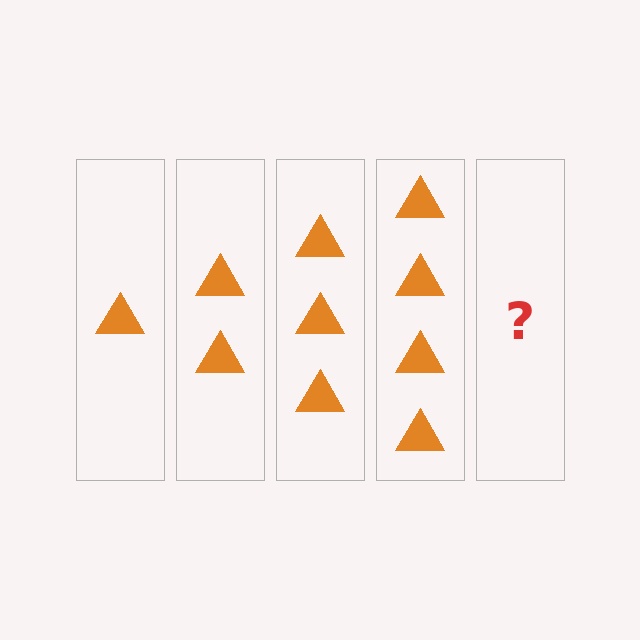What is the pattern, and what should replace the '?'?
The pattern is that each step adds one more triangle. The '?' should be 5 triangles.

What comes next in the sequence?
The next element should be 5 triangles.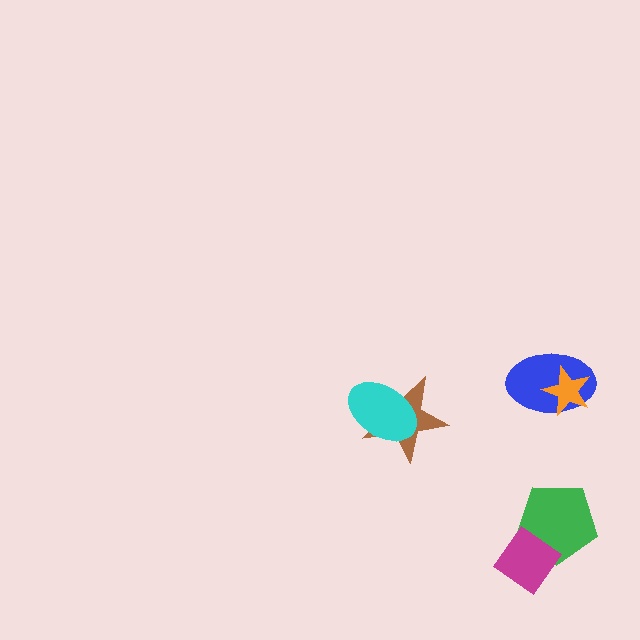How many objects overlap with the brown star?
1 object overlaps with the brown star.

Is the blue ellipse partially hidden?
Yes, it is partially covered by another shape.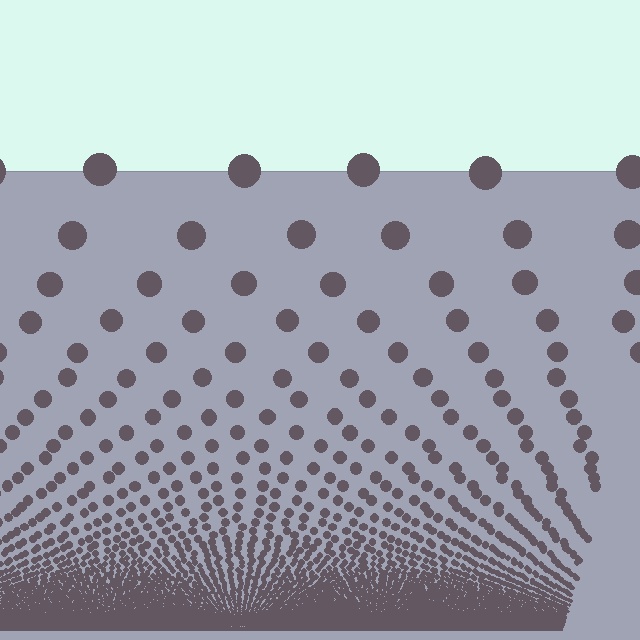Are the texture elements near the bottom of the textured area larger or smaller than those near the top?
Smaller. The gradient is inverted — elements near the bottom are smaller and denser.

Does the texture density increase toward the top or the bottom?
Density increases toward the bottom.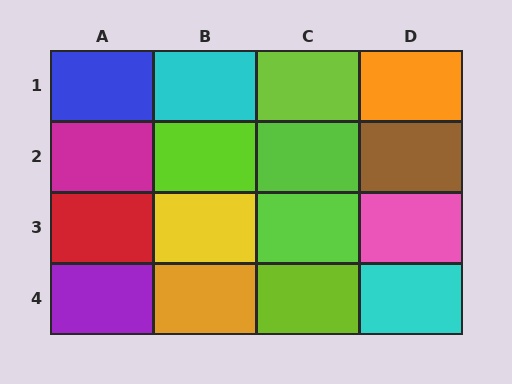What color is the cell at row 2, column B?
Lime.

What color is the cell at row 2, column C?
Lime.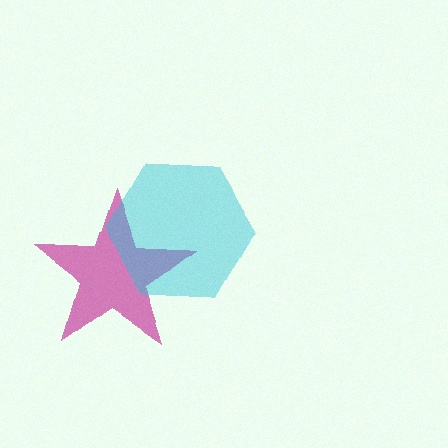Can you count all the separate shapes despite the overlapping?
Yes, there are 2 separate shapes.